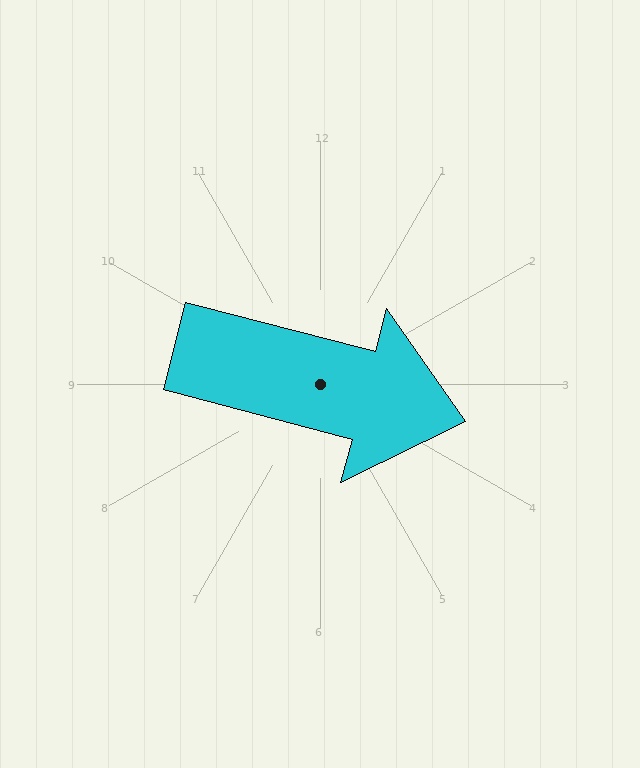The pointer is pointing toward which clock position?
Roughly 3 o'clock.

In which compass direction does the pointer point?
East.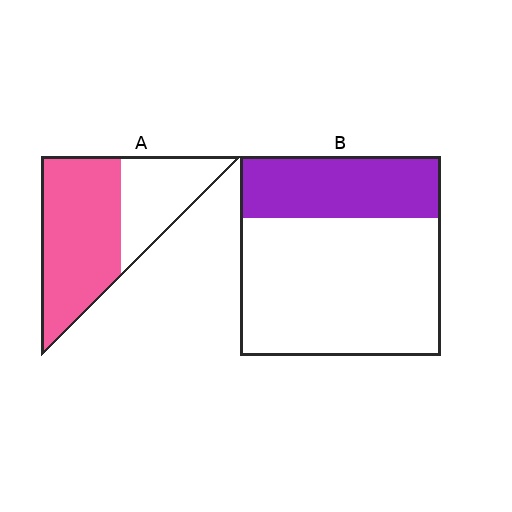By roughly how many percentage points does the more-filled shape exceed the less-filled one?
By roughly 35 percentage points (A over B).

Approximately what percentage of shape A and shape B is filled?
A is approximately 65% and B is approximately 30%.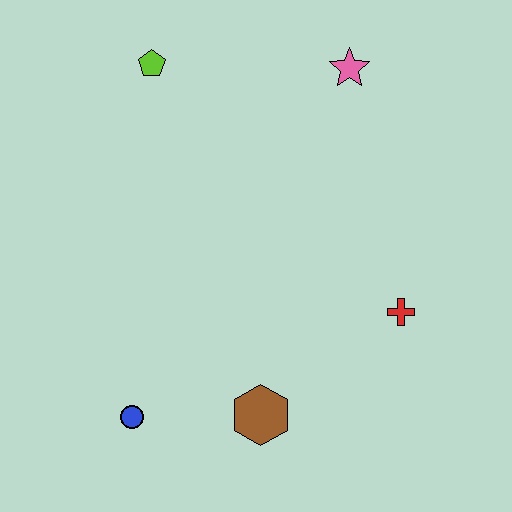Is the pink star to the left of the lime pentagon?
No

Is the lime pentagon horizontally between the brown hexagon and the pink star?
No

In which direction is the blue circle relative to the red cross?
The blue circle is to the left of the red cross.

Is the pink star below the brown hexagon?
No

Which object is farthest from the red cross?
The lime pentagon is farthest from the red cross.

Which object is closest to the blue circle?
The brown hexagon is closest to the blue circle.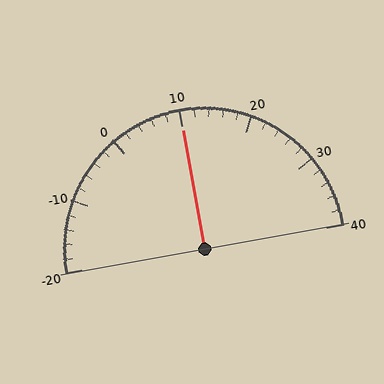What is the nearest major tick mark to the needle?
The nearest major tick mark is 10.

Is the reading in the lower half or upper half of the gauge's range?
The reading is in the upper half of the range (-20 to 40).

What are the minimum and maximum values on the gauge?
The gauge ranges from -20 to 40.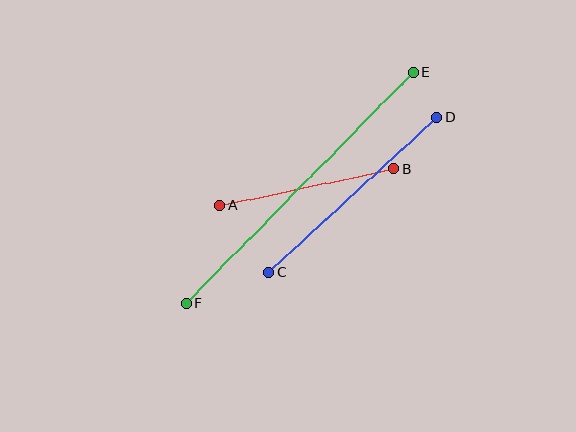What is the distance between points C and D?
The distance is approximately 229 pixels.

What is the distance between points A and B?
The distance is approximately 177 pixels.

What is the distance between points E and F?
The distance is approximately 324 pixels.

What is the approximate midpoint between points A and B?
The midpoint is at approximately (307, 187) pixels.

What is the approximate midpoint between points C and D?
The midpoint is at approximately (353, 195) pixels.